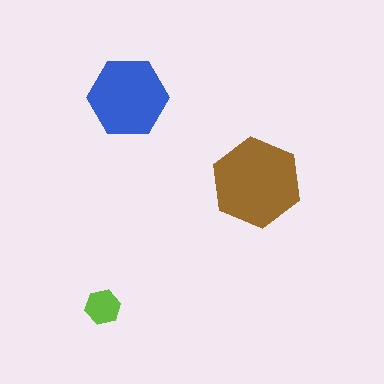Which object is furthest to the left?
The lime hexagon is leftmost.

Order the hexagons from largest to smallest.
the brown one, the blue one, the lime one.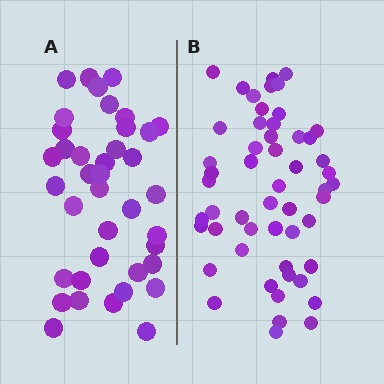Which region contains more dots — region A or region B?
Region B (the right region) has more dots.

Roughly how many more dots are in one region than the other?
Region B has approximately 15 more dots than region A.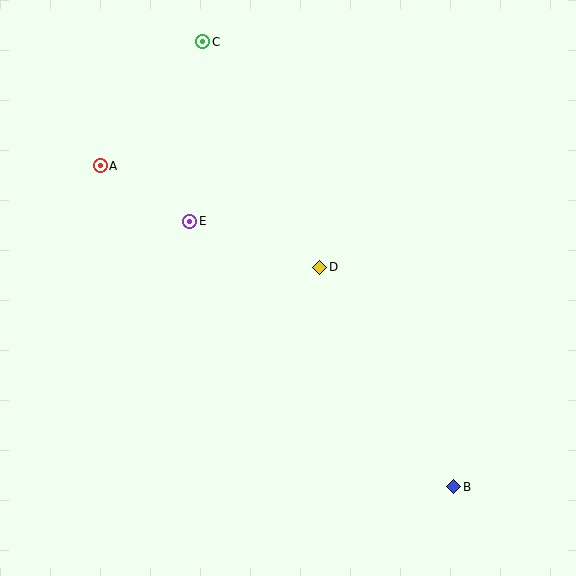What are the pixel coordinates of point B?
Point B is at (454, 487).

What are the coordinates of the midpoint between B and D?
The midpoint between B and D is at (387, 377).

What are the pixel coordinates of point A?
Point A is at (100, 166).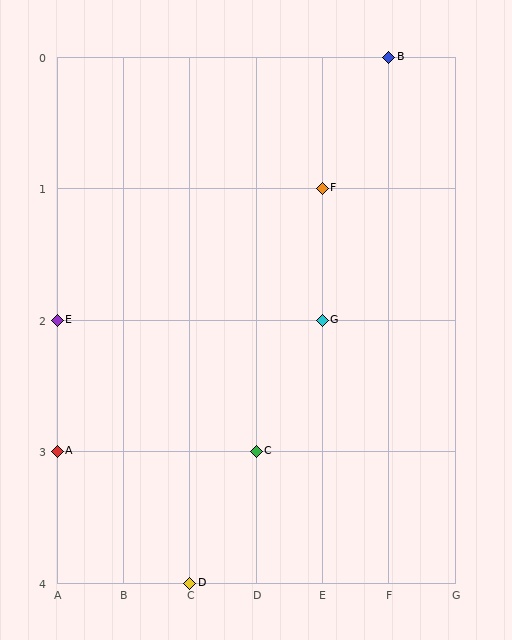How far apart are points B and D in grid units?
Points B and D are 3 columns and 4 rows apart (about 5.0 grid units diagonally).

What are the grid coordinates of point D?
Point D is at grid coordinates (C, 4).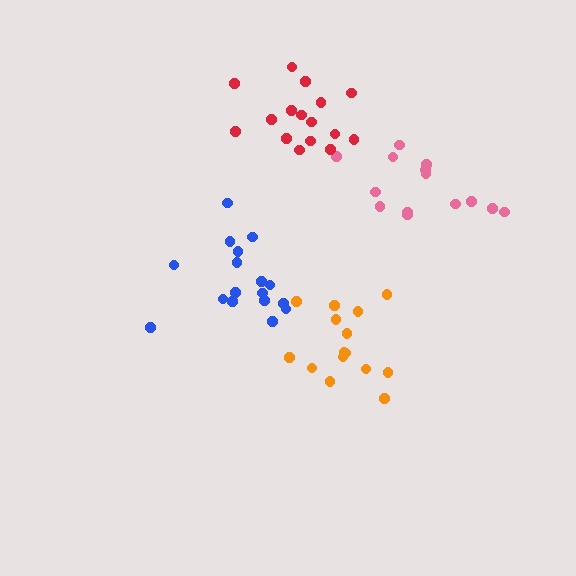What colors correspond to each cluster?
The clusters are colored: orange, pink, blue, red.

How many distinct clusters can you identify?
There are 4 distinct clusters.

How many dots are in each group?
Group 1: 15 dots, Group 2: 14 dots, Group 3: 17 dots, Group 4: 16 dots (62 total).